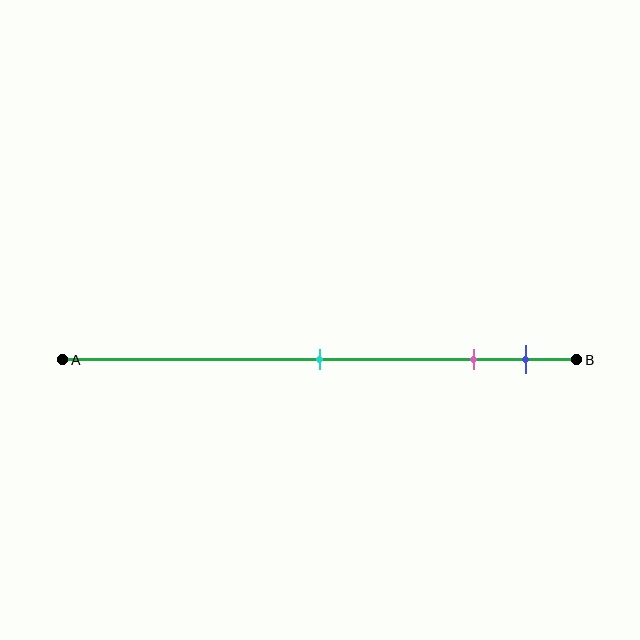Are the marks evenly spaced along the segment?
No, the marks are not evenly spaced.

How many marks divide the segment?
There are 3 marks dividing the segment.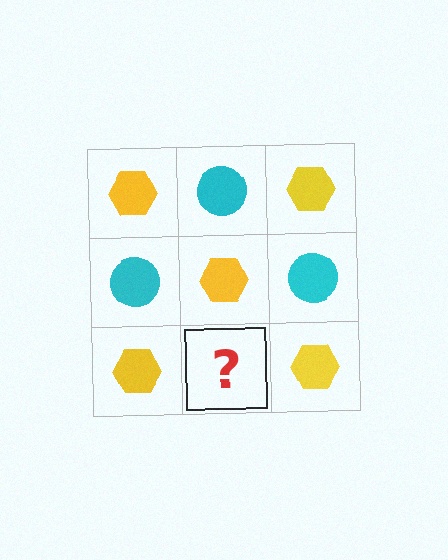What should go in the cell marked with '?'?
The missing cell should contain a cyan circle.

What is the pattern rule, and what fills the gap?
The rule is that it alternates yellow hexagon and cyan circle in a checkerboard pattern. The gap should be filled with a cyan circle.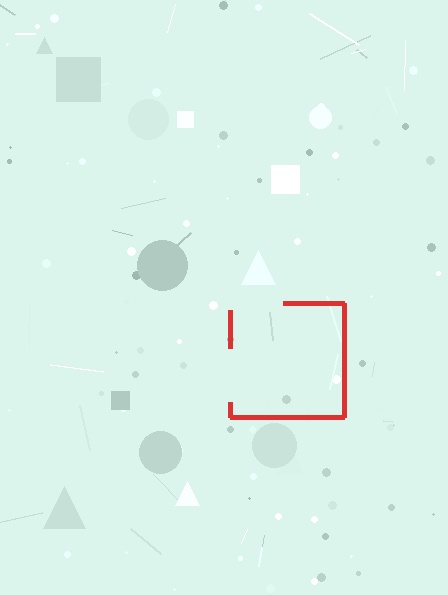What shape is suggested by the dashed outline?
The dashed outline suggests a square.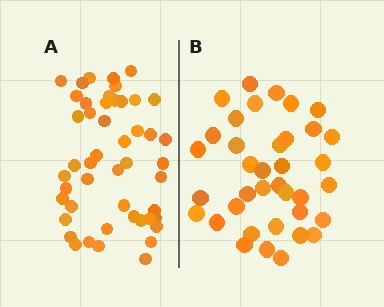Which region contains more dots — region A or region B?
Region A (the left region) has more dots.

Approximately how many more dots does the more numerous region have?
Region A has roughly 12 or so more dots than region B.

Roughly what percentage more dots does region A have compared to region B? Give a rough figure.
About 30% more.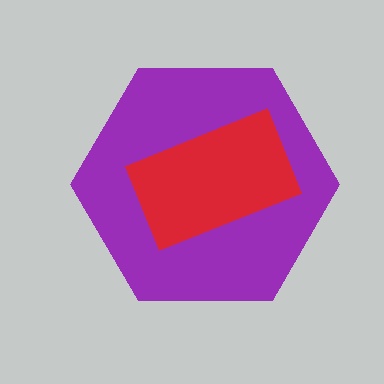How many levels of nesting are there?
2.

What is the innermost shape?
The red rectangle.